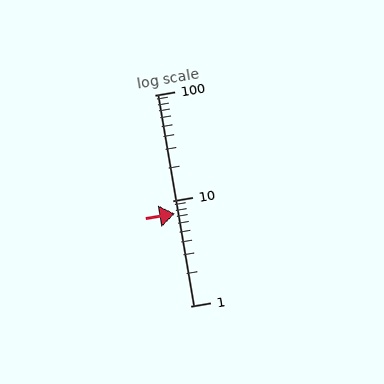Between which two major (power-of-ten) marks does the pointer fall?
The pointer is between 1 and 10.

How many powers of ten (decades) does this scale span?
The scale spans 2 decades, from 1 to 100.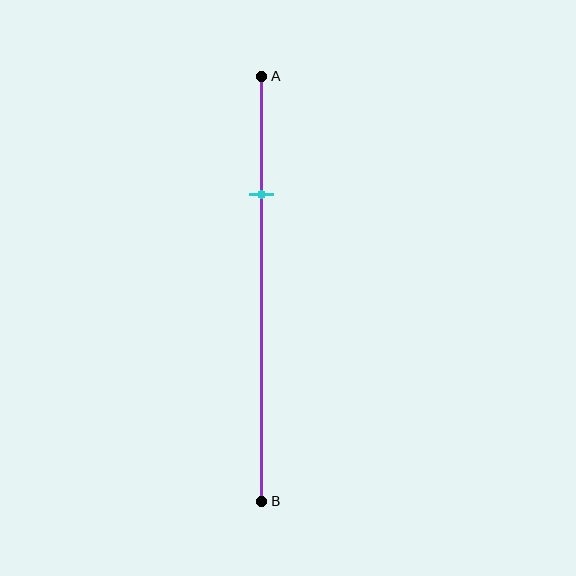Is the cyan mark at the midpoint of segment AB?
No, the mark is at about 30% from A, not at the 50% midpoint.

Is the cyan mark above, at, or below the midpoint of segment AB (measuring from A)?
The cyan mark is above the midpoint of segment AB.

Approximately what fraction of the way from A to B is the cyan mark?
The cyan mark is approximately 30% of the way from A to B.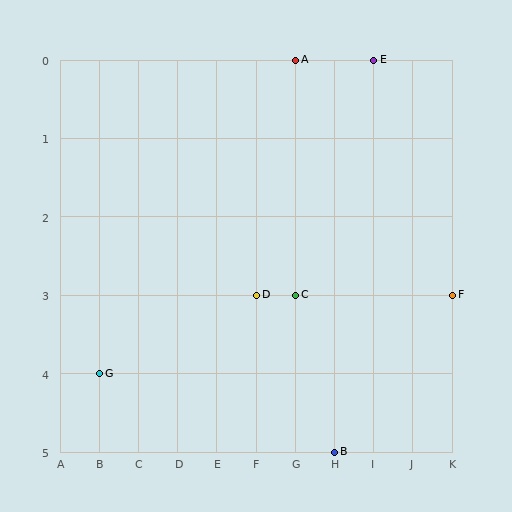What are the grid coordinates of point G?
Point G is at grid coordinates (B, 4).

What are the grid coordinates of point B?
Point B is at grid coordinates (H, 5).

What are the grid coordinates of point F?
Point F is at grid coordinates (K, 3).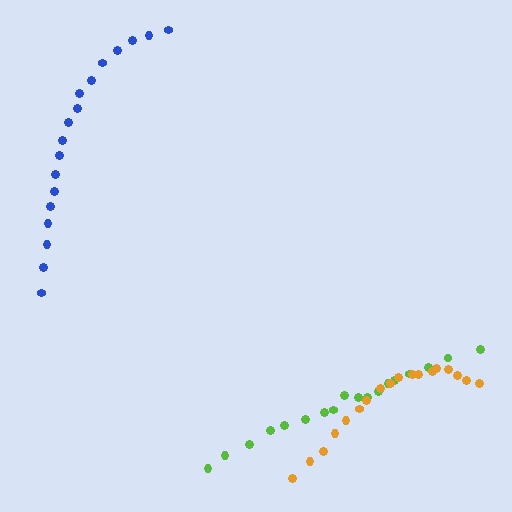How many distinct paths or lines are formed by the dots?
There are 3 distinct paths.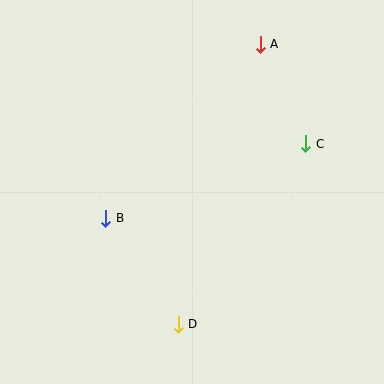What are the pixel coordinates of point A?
Point A is at (260, 44).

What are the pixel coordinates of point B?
Point B is at (106, 218).